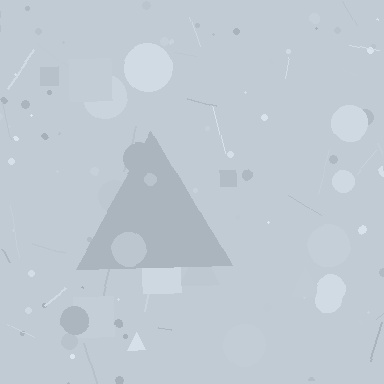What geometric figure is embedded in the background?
A triangle is embedded in the background.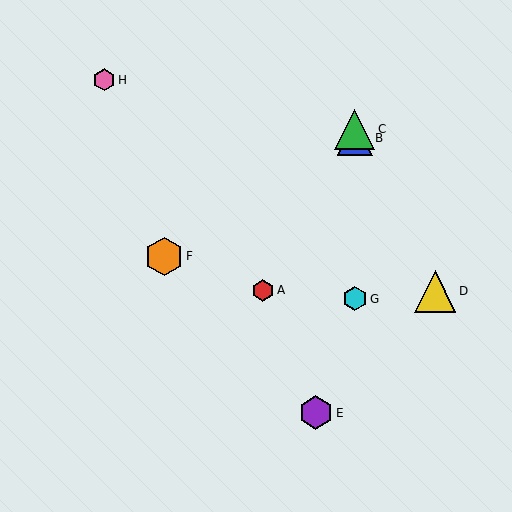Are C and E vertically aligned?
No, C is at x≈355 and E is at x≈316.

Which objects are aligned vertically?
Objects B, C, G are aligned vertically.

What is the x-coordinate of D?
Object D is at x≈435.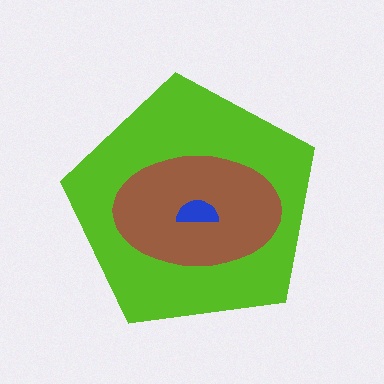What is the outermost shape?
The lime pentagon.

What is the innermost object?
The blue semicircle.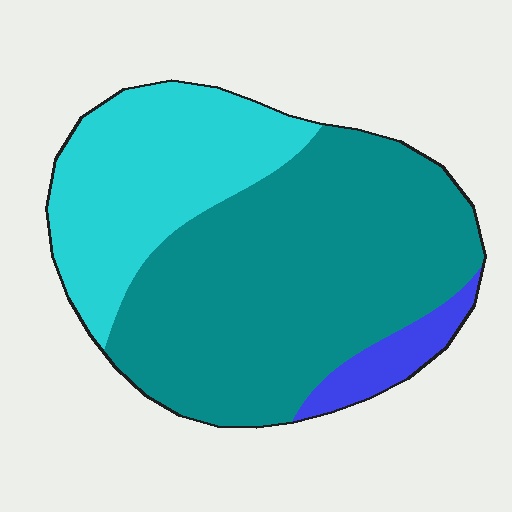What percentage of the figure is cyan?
Cyan takes up between a sixth and a third of the figure.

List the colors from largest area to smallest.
From largest to smallest: teal, cyan, blue.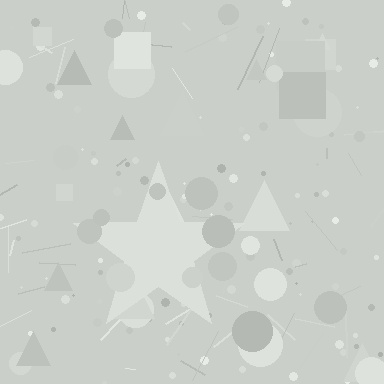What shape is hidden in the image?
A star is hidden in the image.